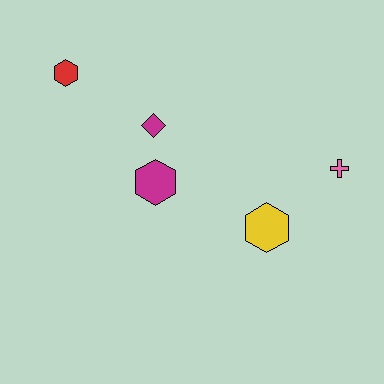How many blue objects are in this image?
There are no blue objects.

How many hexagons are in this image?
There are 3 hexagons.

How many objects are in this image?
There are 5 objects.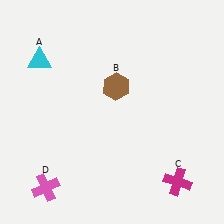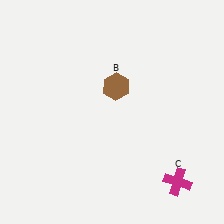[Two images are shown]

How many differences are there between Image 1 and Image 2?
There are 2 differences between the two images.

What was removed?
The pink cross (D), the cyan triangle (A) were removed in Image 2.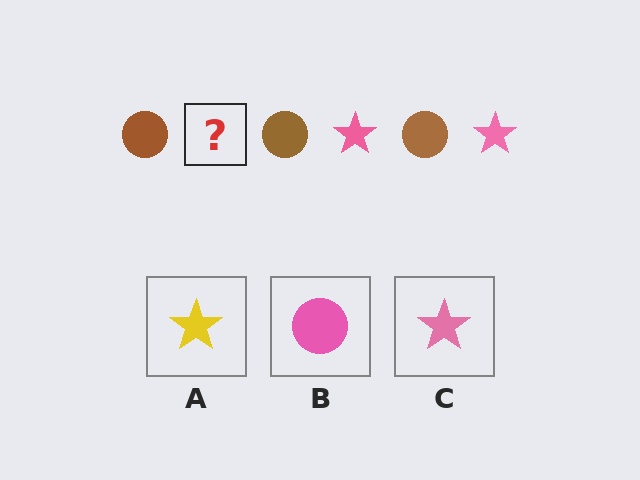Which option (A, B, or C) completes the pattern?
C.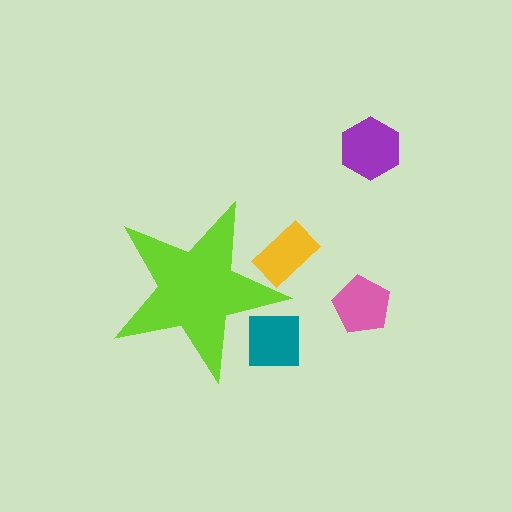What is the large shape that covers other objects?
A lime star.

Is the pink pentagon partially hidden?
No, the pink pentagon is fully visible.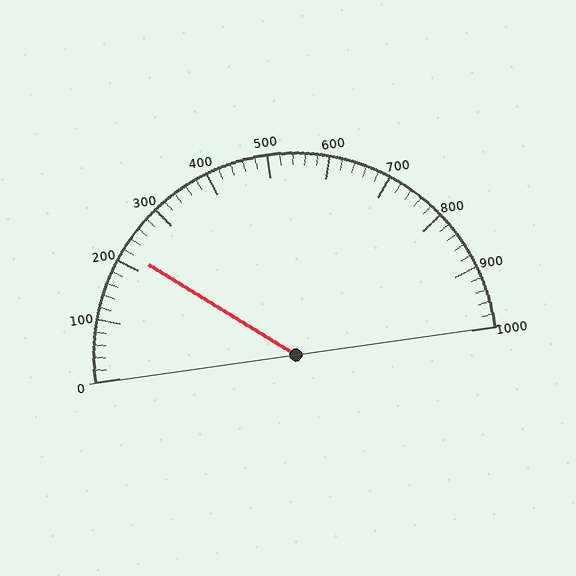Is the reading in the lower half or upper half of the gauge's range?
The reading is in the lower half of the range (0 to 1000).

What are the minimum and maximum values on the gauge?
The gauge ranges from 0 to 1000.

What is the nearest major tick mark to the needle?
The nearest major tick mark is 200.